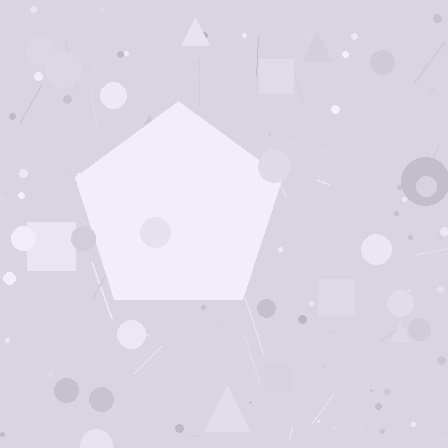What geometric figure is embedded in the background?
A pentagon is embedded in the background.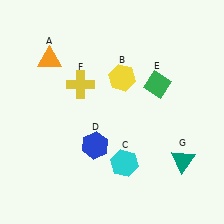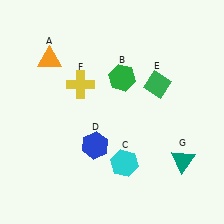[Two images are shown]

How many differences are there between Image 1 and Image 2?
There is 1 difference between the two images.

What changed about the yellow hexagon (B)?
In Image 1, B is yellow. In Image 2, it changed to green.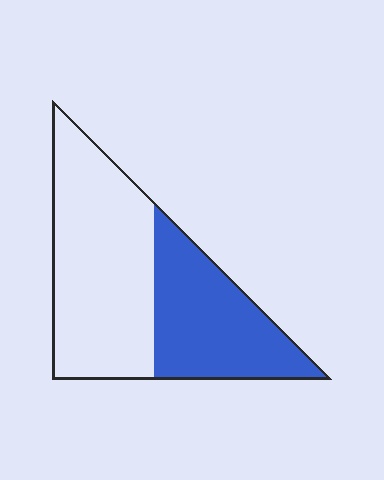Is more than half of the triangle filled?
No.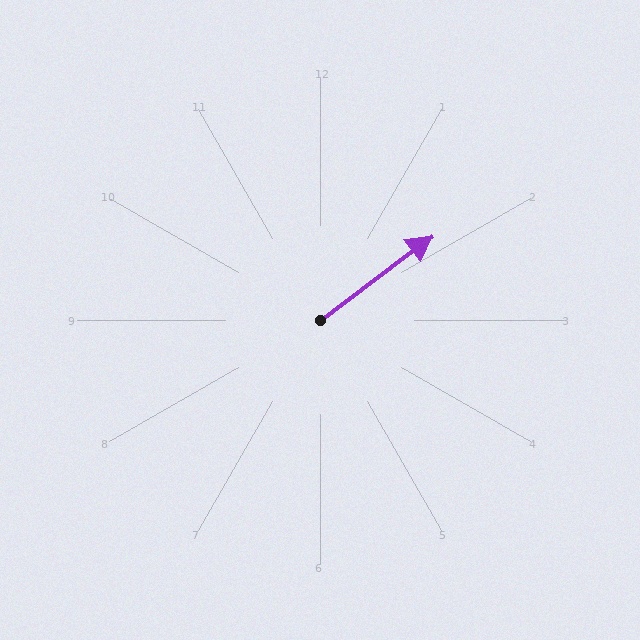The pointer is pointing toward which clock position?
Roughly 2 o'clock.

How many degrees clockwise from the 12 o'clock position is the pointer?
Approximately 53 degrees.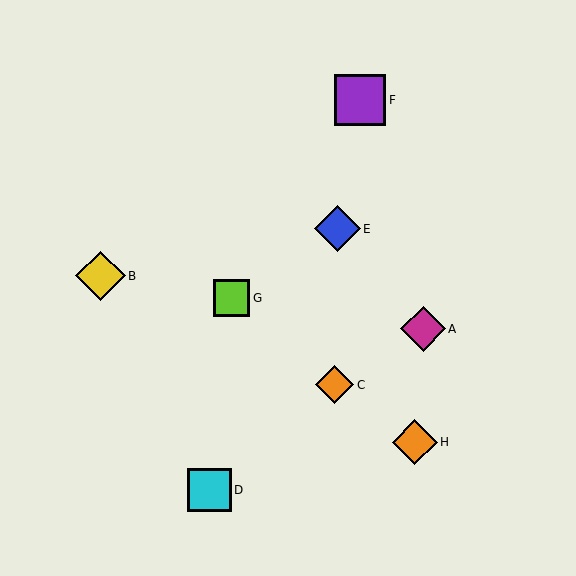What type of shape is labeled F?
Shape F is a purple square.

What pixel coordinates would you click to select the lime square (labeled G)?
Click at (232, 298) to select the lime square G.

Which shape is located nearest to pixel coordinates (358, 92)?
The purple square (labeled F) at (360, 100) is nearest to that location.